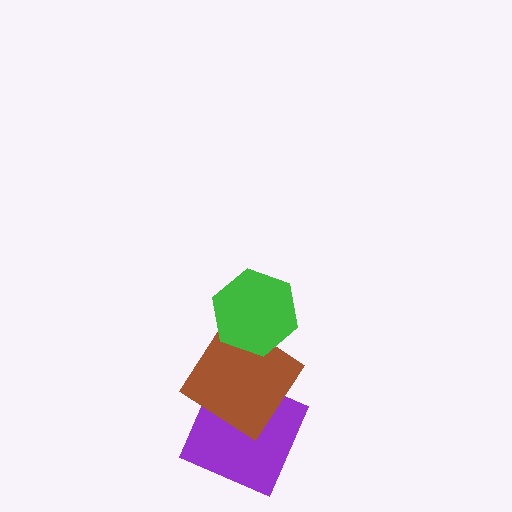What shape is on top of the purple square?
The brown diamond is on top of the purple square.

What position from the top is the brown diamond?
The brown diamond is 2nd from the top.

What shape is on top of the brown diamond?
The green hexagon is on top of the brown diamond.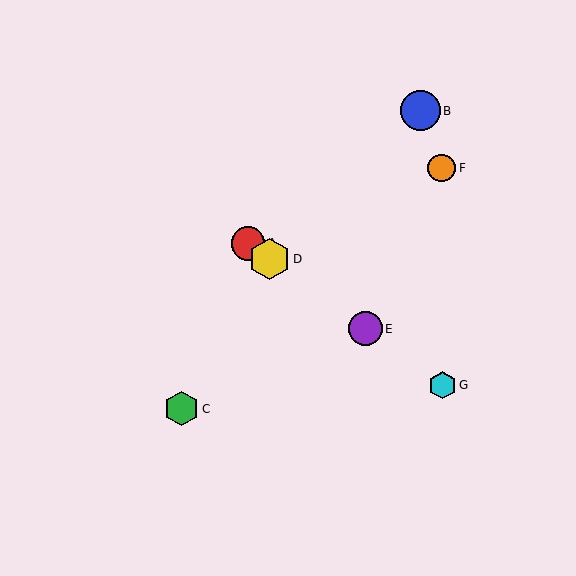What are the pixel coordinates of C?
Object C is at (182, 409).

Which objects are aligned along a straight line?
Objects A, D, E, G are aligned along a straight line.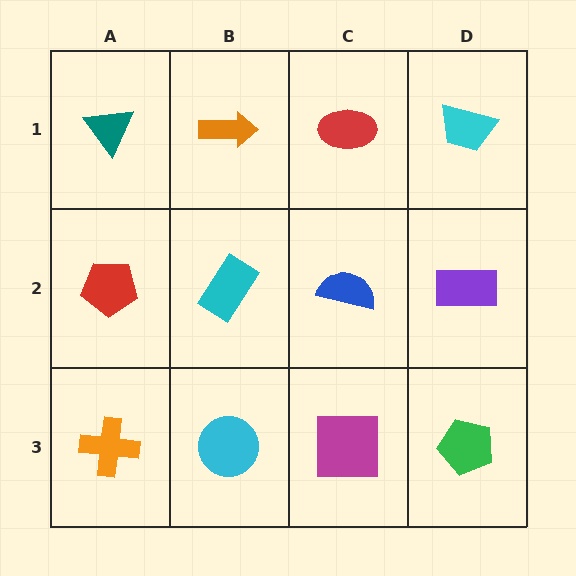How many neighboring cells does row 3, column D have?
2.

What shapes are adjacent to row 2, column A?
A teal triangle (row 1, column A), an orange cross (row 3, column A), a cyan rectangle (row 2, column B).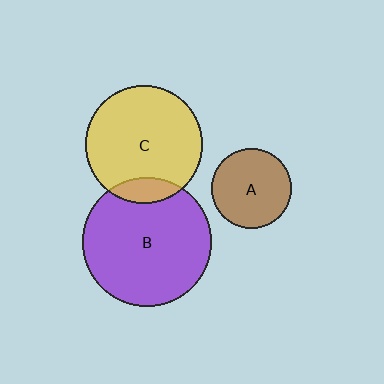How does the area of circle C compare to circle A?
Approximately 2.2 times.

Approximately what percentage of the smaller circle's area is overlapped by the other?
Approximately 15%.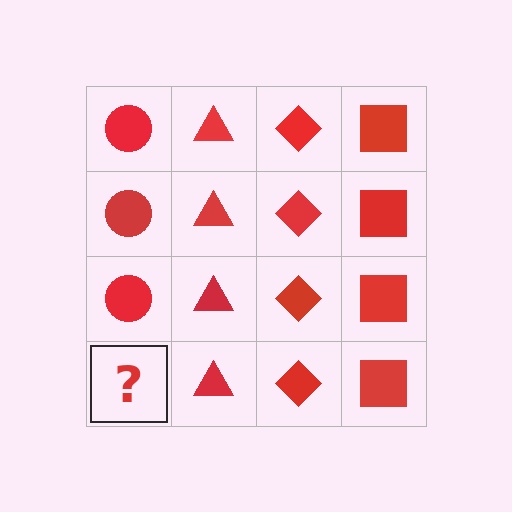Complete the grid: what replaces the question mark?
The question mark should be replaced with a red circle.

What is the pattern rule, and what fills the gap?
The rule is that each column has a consistent shape. The gap should be filled with a red circle.